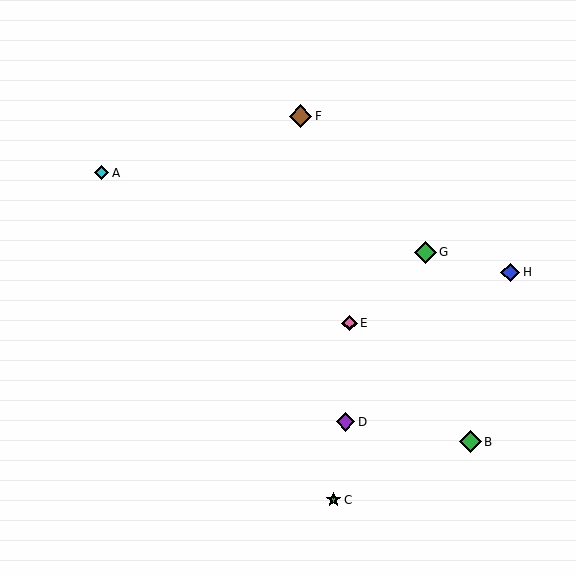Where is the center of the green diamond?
The center of the green diamond is at (425, 252).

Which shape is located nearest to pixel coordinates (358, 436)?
The purple diamond (labeled D) at (345, 422) is nearest to that location.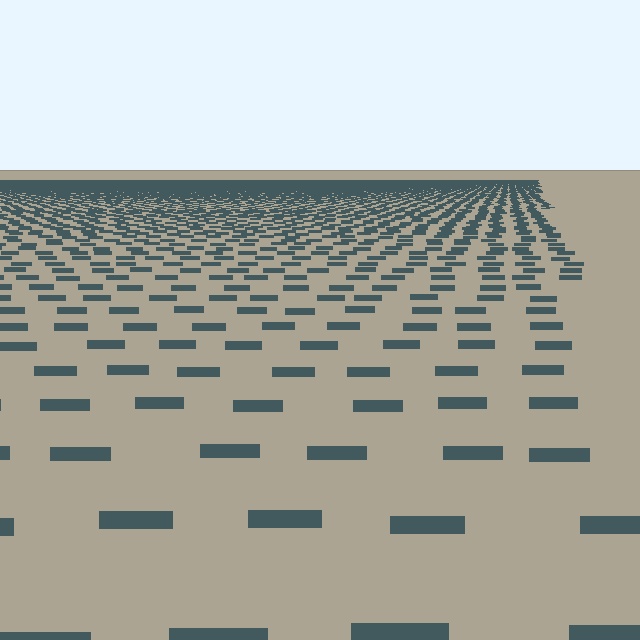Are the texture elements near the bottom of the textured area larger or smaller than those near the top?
Larger. Near the bottom, elements are closer to the viewer and appear at a bigger on-screen size.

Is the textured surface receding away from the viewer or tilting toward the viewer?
The surface is receding away from the viewer. Texture elements get smaller and denser toward the top.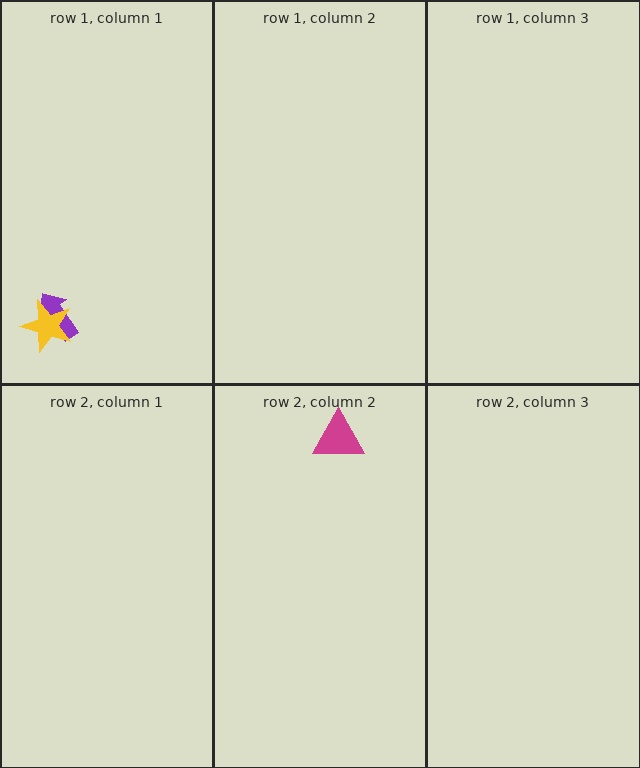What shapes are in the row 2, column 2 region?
The magenta triangle.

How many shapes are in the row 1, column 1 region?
2.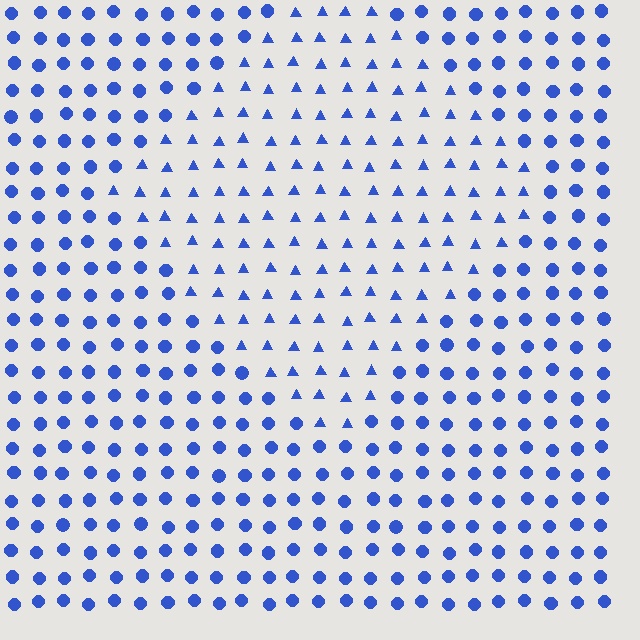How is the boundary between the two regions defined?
The boundary is defined by a change in element shape: triangles inside vs. circles outside. All elements share the same color and spacing.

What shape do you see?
I see a diamond.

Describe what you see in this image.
The image is filled with small blue elements arranged in a uniform grid. A diamond-shaped region contains triangles, while the surrounding area contains circles. The boundary is defined purely by the change in element shape.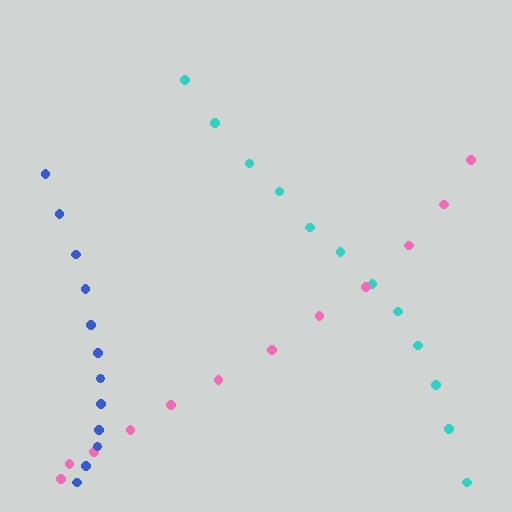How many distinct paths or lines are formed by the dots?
There are 3 distinct paths.